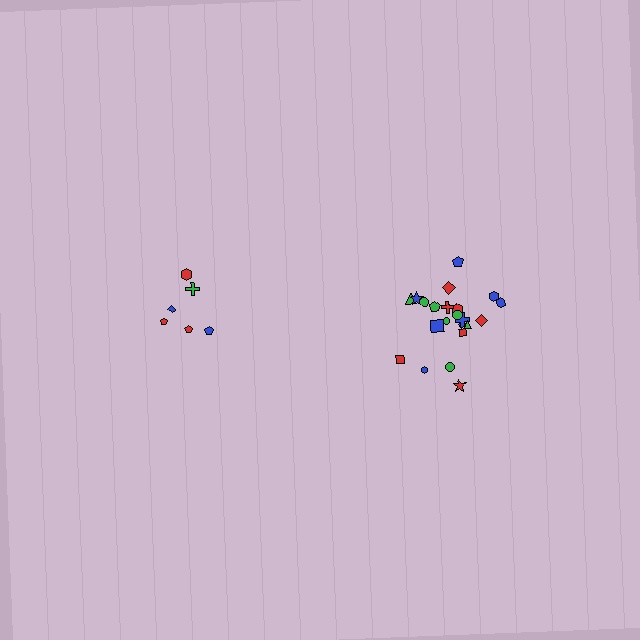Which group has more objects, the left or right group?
The right group.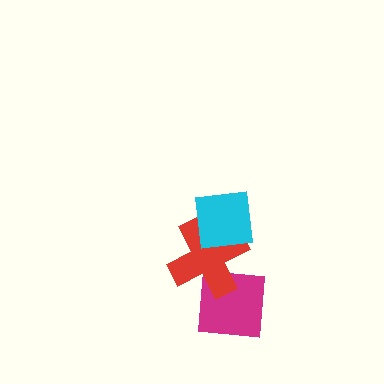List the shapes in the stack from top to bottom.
From top to bottom: the cyan square, the red cross, the magenta square.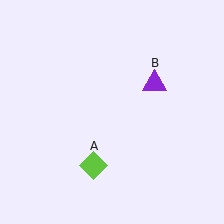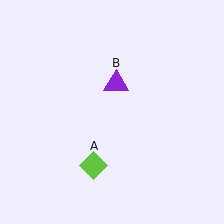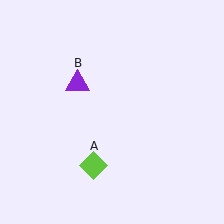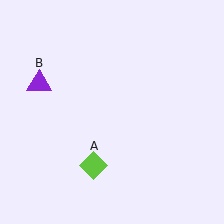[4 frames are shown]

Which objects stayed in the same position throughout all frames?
Lime diamond (object A) remained stationary.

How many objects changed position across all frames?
1 object changed position: purple triangle (object B).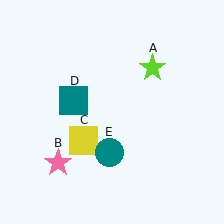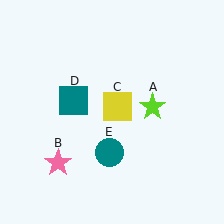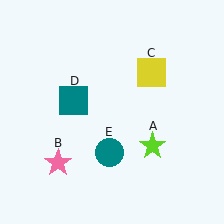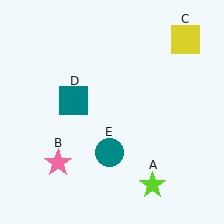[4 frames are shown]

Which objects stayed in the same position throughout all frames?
Pink star (object B) and teal square (object D) and teal circle (object E) remained stationary.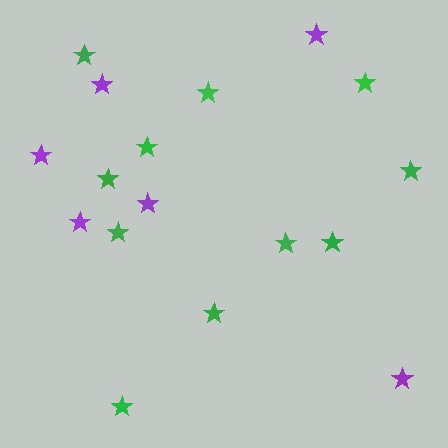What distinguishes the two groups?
There are 2 groups: one group of green stars (11) and one group of purple stars (6).